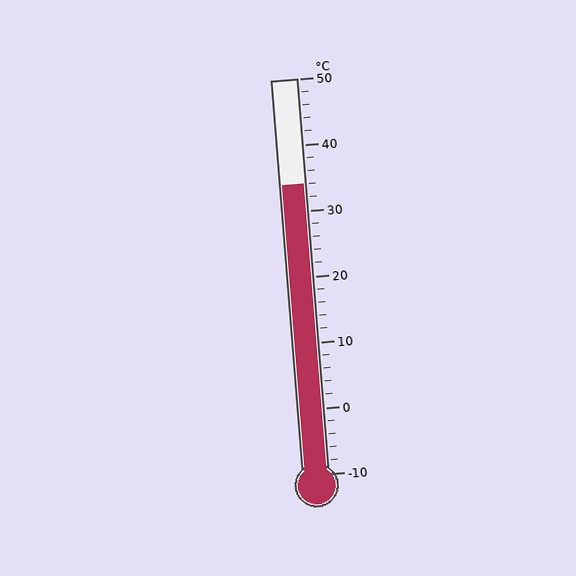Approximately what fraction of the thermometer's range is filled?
The thermometer is filled to approximately 75% of its range.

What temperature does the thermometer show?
The thermometer shows approximately 34°C.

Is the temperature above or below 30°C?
The temperature is above 30°C.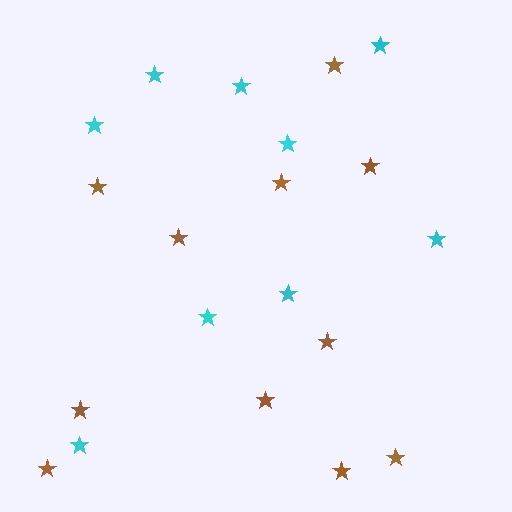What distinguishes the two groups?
There are 2 groups: one group of cyan stars (9) and one group of brown stars (11).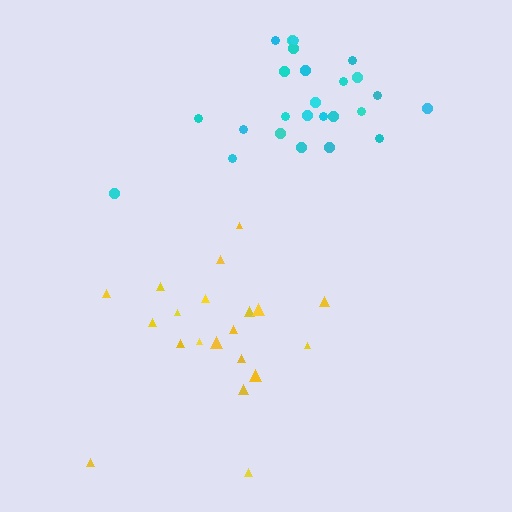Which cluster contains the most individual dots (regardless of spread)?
Cyan (26).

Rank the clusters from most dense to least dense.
cyan, yellow.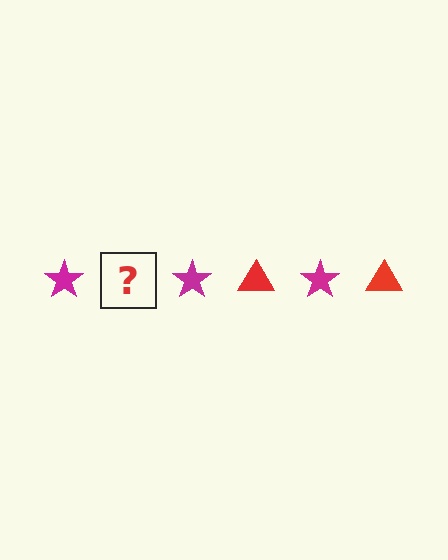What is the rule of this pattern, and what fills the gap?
The rule is that the pattern alternates between magenta star and red triangle. The gap should be filled with a red triangle.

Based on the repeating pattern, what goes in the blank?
The blank should be a red triangle.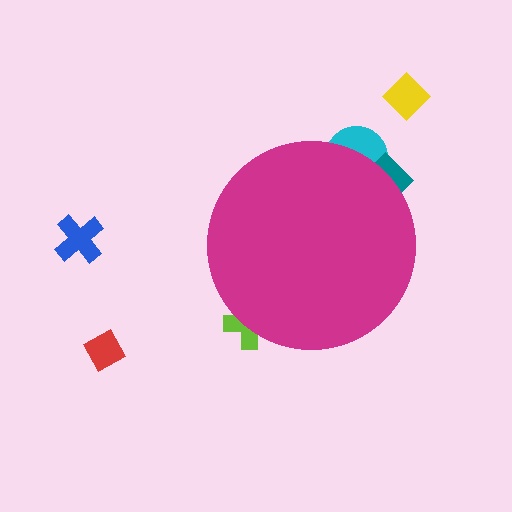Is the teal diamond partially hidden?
Yes, the teal diamond is partially hidden behind the magenta circle.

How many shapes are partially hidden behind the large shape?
3 shapes are partially hidden.